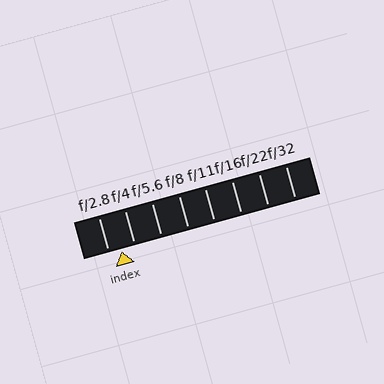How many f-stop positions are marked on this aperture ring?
There are 8 f-stop positions marked.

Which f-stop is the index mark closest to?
The index mark is closest to f/2.8.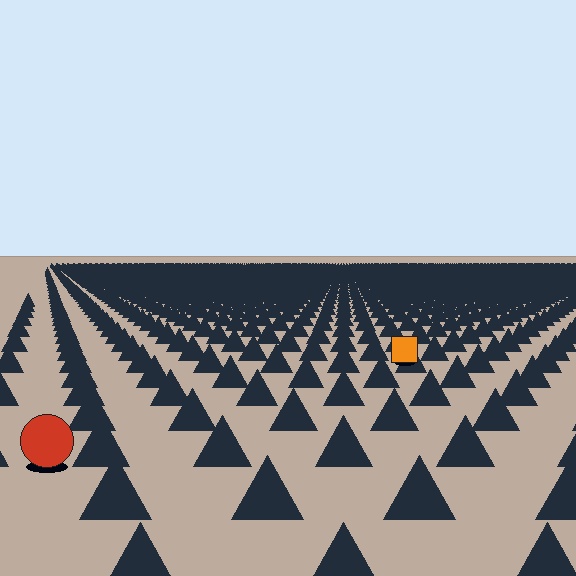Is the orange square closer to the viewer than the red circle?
No. The red circle is closer — you can tell from the texture gradient: the ground texture is coarser near it.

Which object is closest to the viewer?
The red circle is closest. The texture marks near it are larger and more spread out.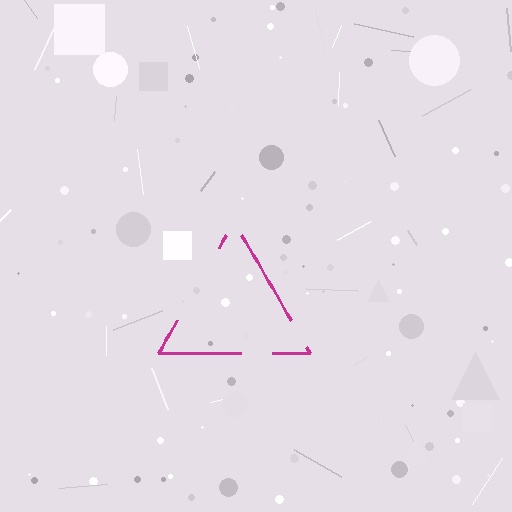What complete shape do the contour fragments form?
The contour fragments form a triangle.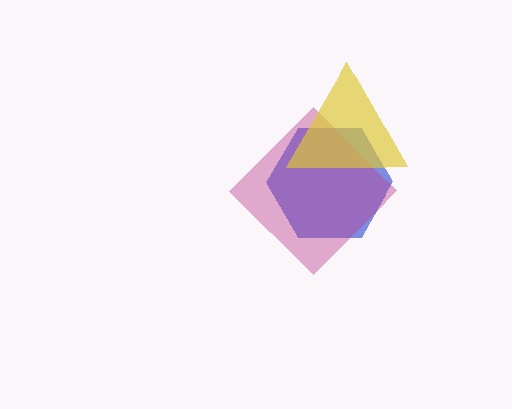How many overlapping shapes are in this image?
There are 3 overlapping shapes in the image.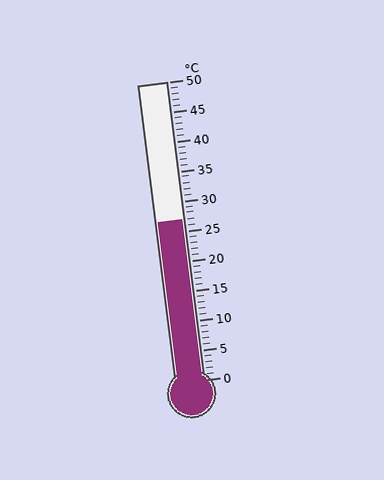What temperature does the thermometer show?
The thermometer shows approximately 27°C.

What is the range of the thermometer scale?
The thermometer scale ranges from 0°C to 50°C.